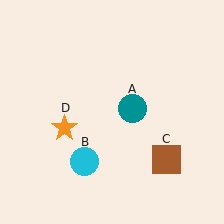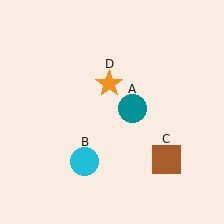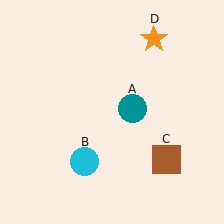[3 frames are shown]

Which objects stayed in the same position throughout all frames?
Teal circle (object A) and cyan circle (object B) and brown square (object C) remained stationary.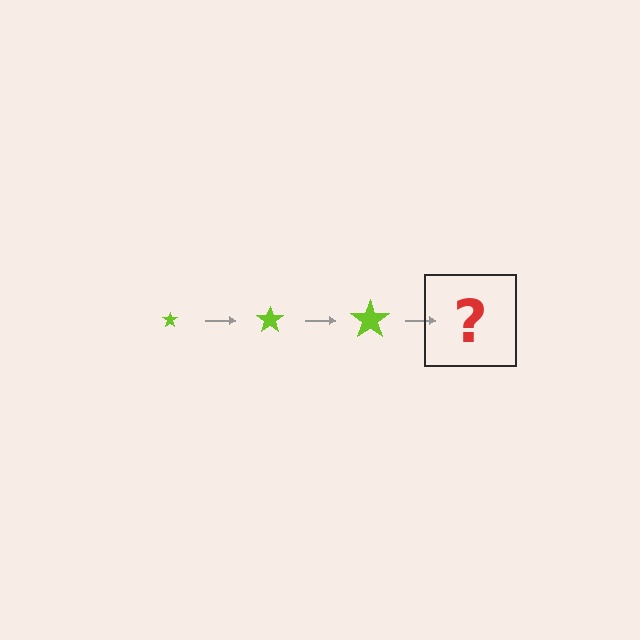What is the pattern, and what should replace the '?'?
The pattern is that the star gets progressively larger each step. The '?' should be a lime star, larger than the previous one.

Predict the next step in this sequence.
The next step is a lime star, larger than the previous one.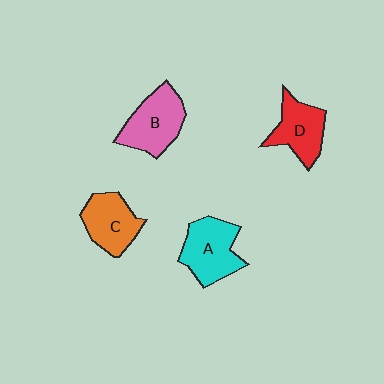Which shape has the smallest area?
Shape D (red).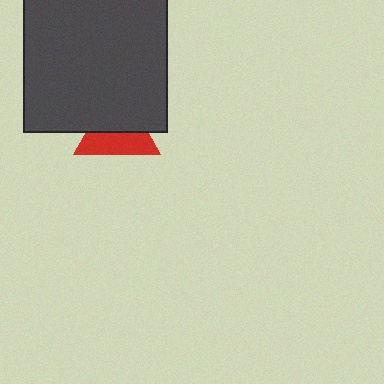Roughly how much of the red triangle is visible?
About half of it is visible (roughly 49%).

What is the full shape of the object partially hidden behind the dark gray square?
The partially hidden object is a red triangle.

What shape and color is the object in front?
The object in front is a dark gray square.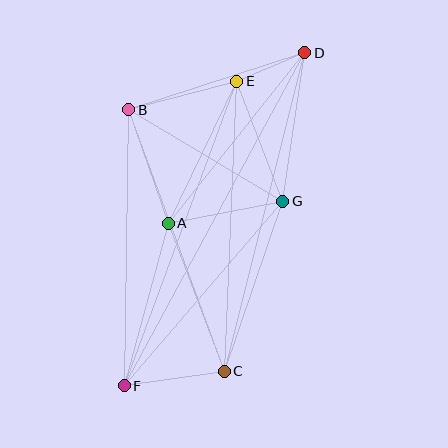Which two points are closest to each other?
Points D and E are closest to each other.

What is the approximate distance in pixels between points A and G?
The distance between A and G is approximately 116 pixels.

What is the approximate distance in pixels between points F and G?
The distance between F and G is approximately 243 pixels.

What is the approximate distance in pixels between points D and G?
The distance between D and G is approximately 150 pixels.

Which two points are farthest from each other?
Points D and F are farthest from each other.